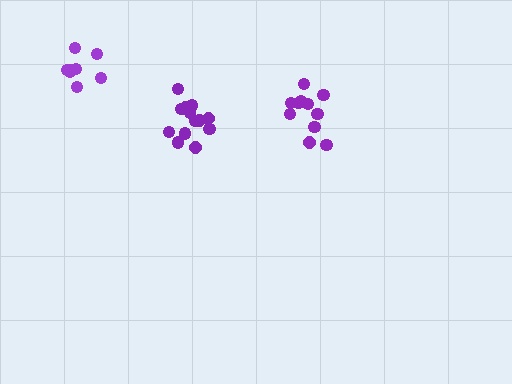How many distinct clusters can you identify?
There are 3 distinct clusters.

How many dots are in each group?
Group 1: 13 dots, Group 2: 11 dots, Group 3: 8 dots (32 total).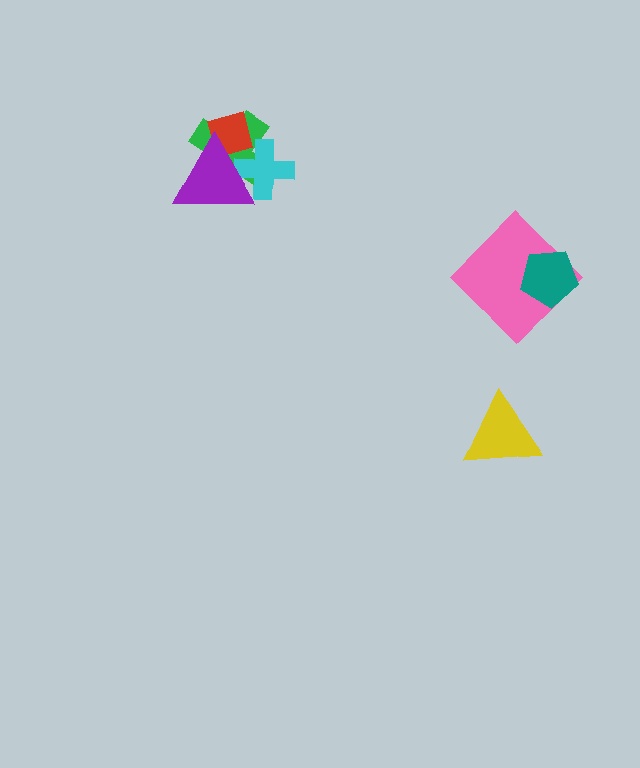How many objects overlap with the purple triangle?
3 objects overlap with the purple triangle.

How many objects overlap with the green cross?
3 objects overlap with the green cross.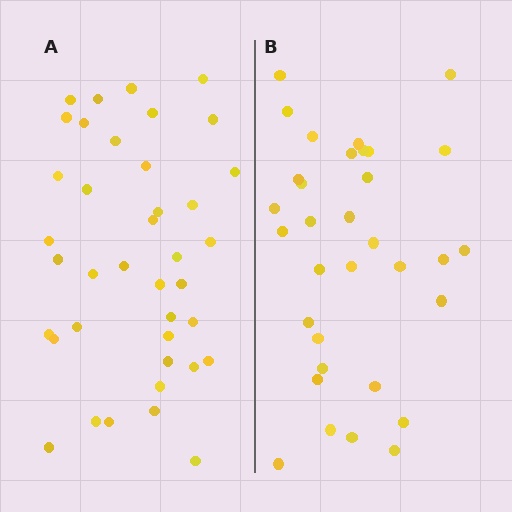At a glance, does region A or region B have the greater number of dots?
Region A (the left region) has more dots.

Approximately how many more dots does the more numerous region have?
Region A has about 6 more dots than region B.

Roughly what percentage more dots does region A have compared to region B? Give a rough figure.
About 20% more.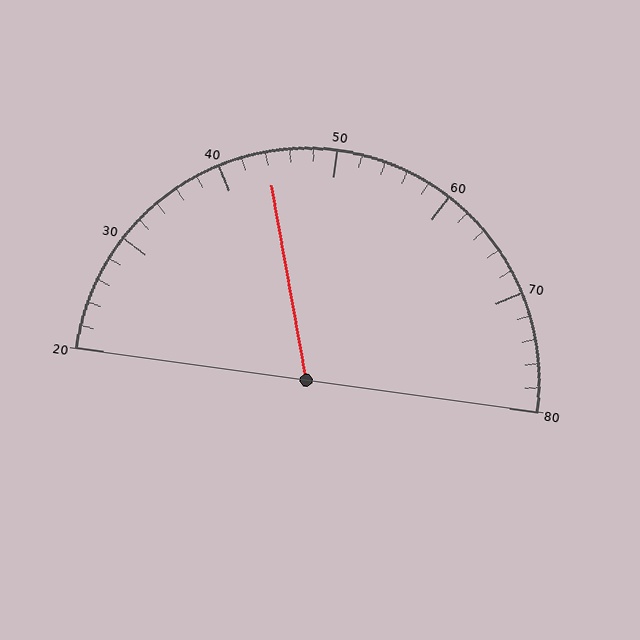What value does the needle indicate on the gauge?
The needle indicates approximately 44.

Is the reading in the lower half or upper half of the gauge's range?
The reading is in the lower half of the range (20 to 80).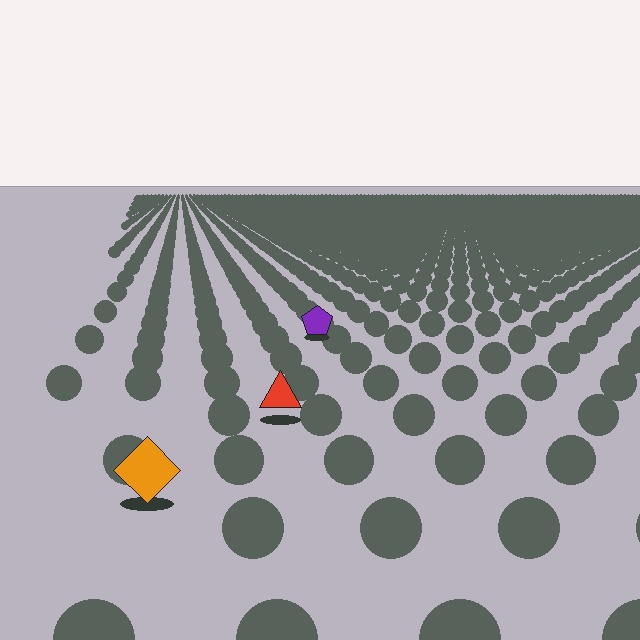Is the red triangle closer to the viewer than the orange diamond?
No. The orange diamond is closer — you can tell from the texture gradient: the ground texture is coarser near it.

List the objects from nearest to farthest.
From nearest to farthest: the orange diamond, the red triangle, the purple pentagon.